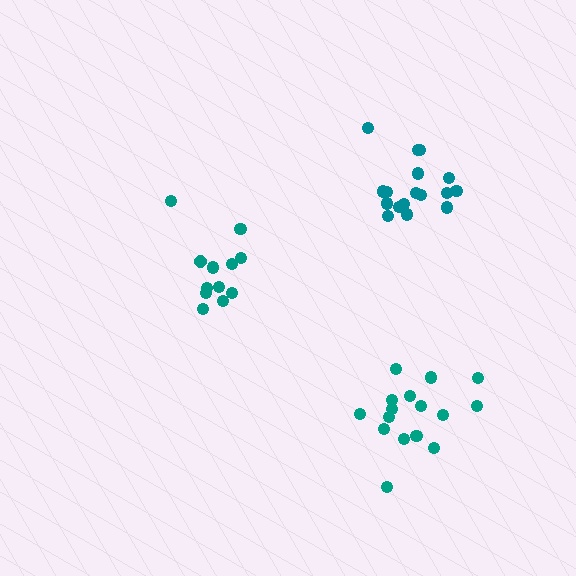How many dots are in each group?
Group 1: 12 dots, Group 2: 17 dots, Group 3: 16 dots (45 total).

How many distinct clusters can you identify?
There are 3 distinct clusters.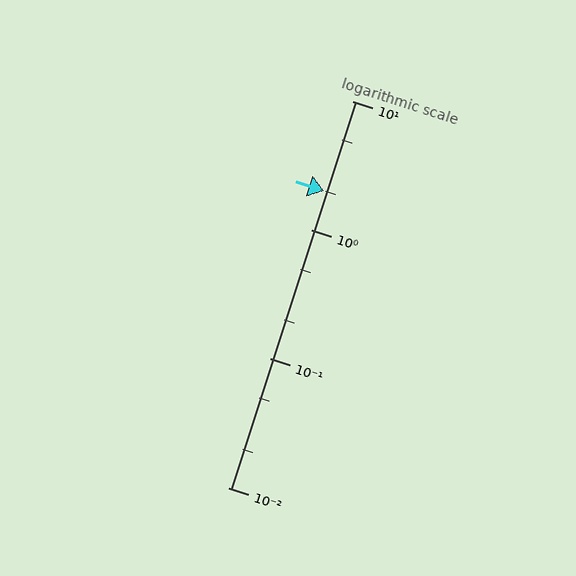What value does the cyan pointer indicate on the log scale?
The pointer indicates approximately 2.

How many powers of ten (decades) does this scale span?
The scale spans 3 decades, from 0.01 to 10.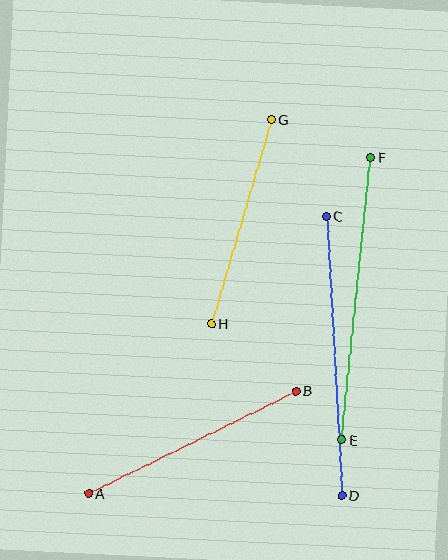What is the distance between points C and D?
The distance is approximately 280 pixels.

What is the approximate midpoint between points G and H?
The midpoint is at approximately (241, 221) pixels.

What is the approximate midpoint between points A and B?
The midpoint is at approximately (192, 442) pixels.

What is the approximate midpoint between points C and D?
The midpoint is at approximately (334, 356) pixels.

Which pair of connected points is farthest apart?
Points E and F are farthest apart.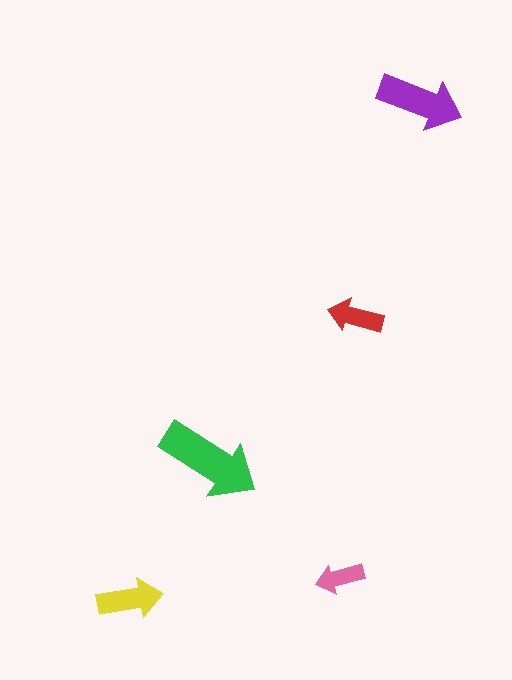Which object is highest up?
The purple arrow is topmost.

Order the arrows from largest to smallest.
the green one, the purple one, the yellow one, the red one, the pink one.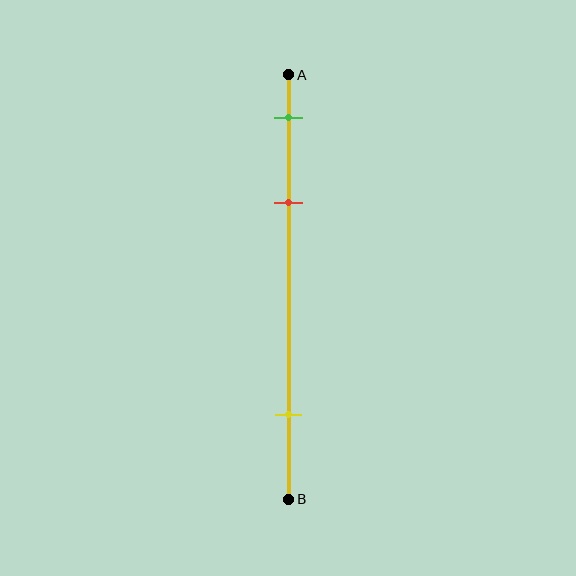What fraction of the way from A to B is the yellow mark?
The yellow mark is approximately 80% (0.8) of the way from A to B.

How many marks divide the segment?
There are 3 marks dividing the segment.